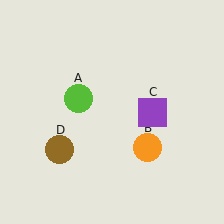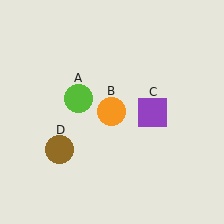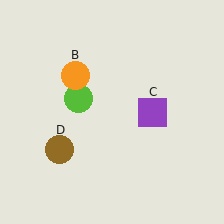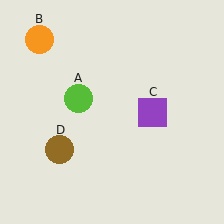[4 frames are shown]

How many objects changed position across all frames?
1 object changed position: orange circle (object B).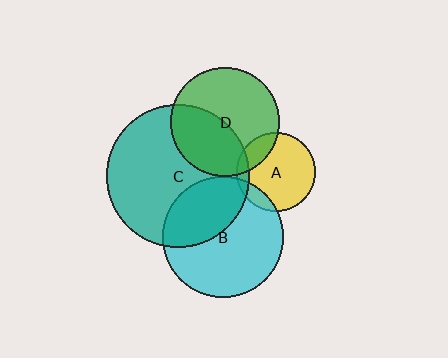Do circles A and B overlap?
Yes.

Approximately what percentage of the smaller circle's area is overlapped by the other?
Approximately 10%.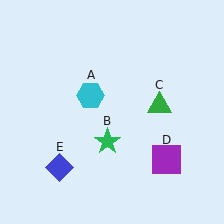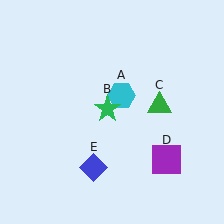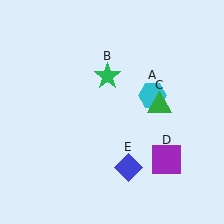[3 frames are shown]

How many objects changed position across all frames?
3 objects changed position: cyan hexagon (object A), green star (object B), blue diamond (object E).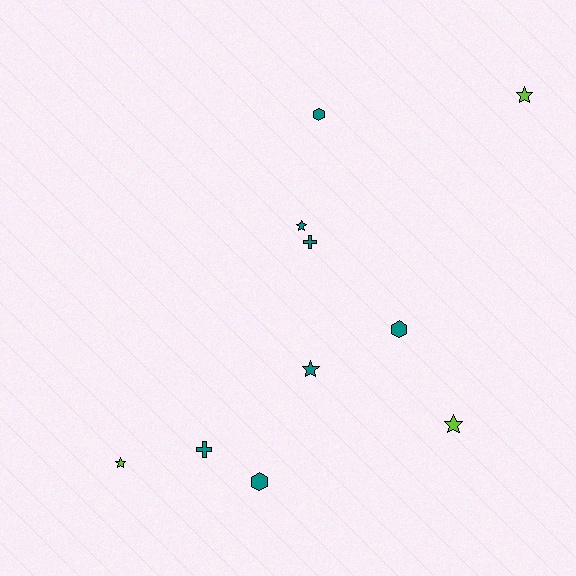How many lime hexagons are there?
There are no lime hexagons.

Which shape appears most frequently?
Star, with 5 objects.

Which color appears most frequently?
Teal, with 7 objects.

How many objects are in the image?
There are 10 objects.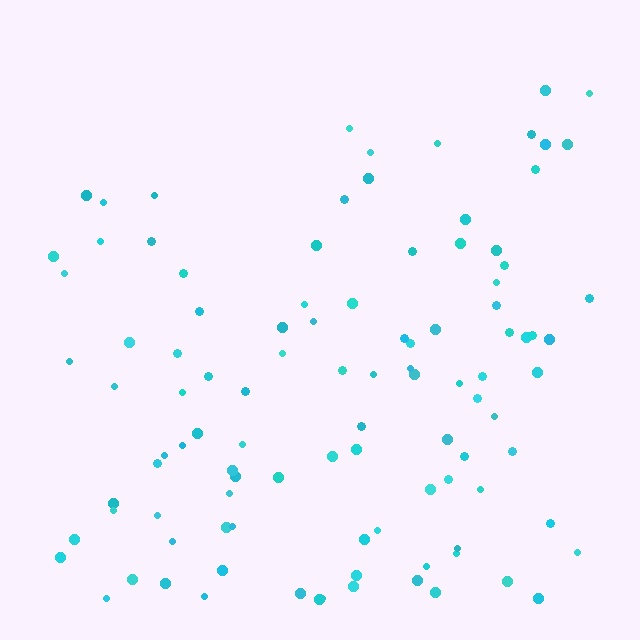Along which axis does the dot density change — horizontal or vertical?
Vertical.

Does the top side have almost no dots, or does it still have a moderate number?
Still a moderate number, just noticeably fewer than the bottom.